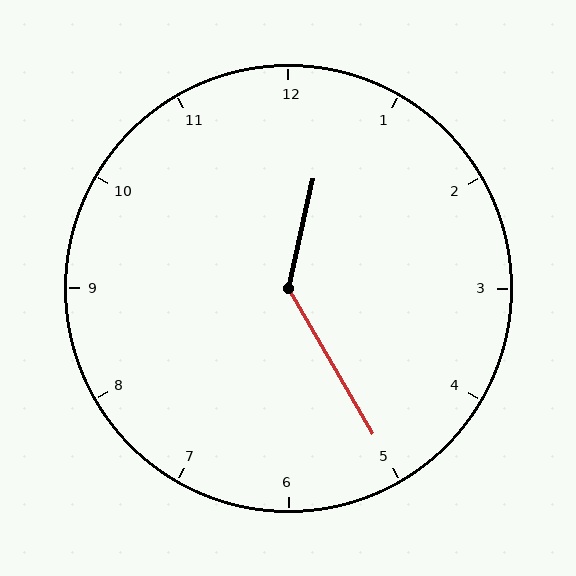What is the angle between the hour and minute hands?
Approximately 138 degrees.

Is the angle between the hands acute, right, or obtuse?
It is obtuse.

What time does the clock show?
12:25.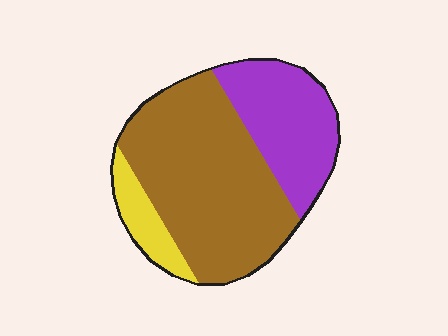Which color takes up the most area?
Brown, at roughly 60%.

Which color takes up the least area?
Yellow, at roughly 10%.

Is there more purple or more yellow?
Purple.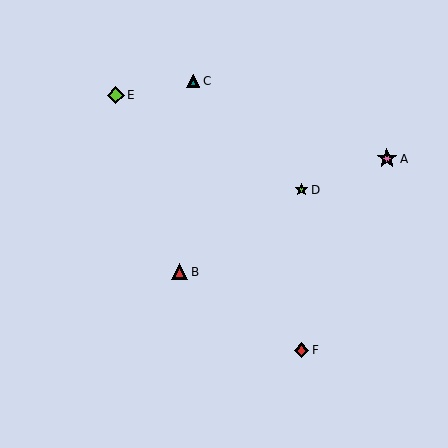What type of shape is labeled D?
Shape D is a lime star.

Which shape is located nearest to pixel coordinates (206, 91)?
The teal triangle (labeled C) at (193, 81) is nearest to that location.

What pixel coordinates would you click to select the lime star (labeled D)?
Click at (301, 190) to select the lime star D.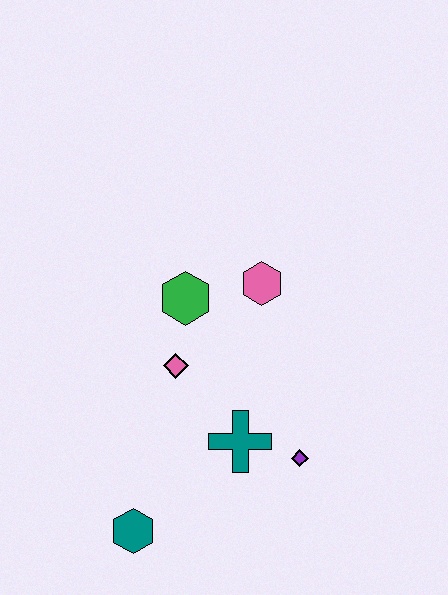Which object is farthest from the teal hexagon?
The pink hexagon is farthest from the teal hexagon.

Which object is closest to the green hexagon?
The pink diamond is closest to the green hexagon.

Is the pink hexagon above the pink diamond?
Yes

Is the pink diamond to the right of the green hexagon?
No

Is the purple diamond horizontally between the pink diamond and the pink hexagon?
No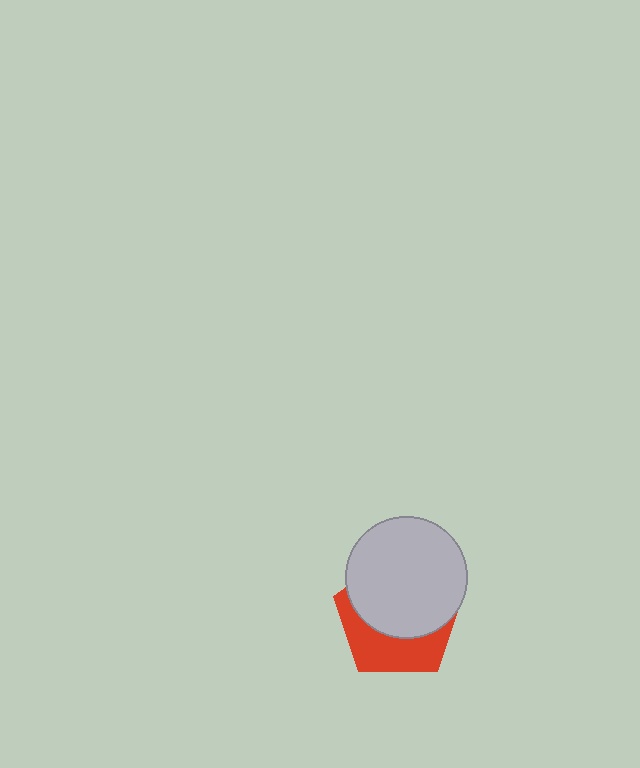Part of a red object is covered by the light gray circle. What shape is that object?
It is a pentagon.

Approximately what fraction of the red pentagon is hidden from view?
Roughly 60% of the red pentagon is hidden behind the light gray circle.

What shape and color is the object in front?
The object in front is a light gray circle.